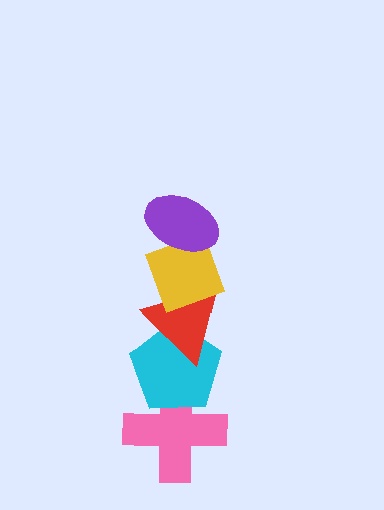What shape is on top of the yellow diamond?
The purple ellipse is on top of the yellow diamond.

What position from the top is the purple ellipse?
The purple ellipse is 1st from the top.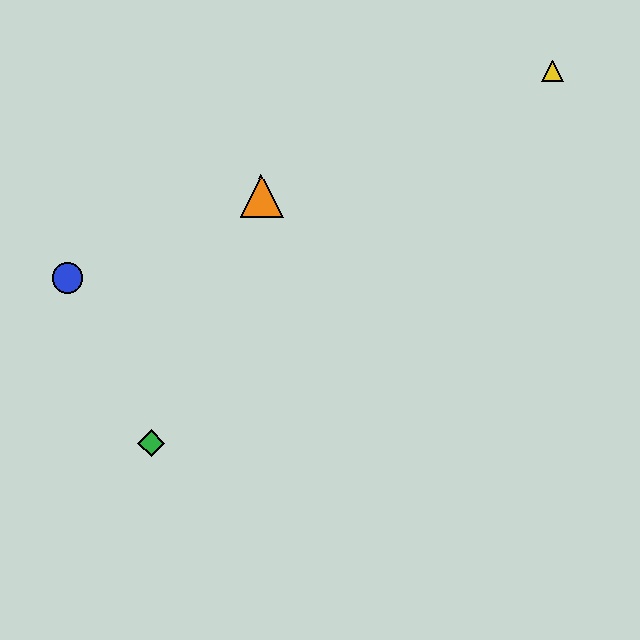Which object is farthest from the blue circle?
The yellow triangle is farthest from the blue circle.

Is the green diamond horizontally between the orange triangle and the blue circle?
Yes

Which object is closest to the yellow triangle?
The orange triangle is closest to the yellow triangle.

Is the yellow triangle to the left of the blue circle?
No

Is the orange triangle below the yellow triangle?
Yes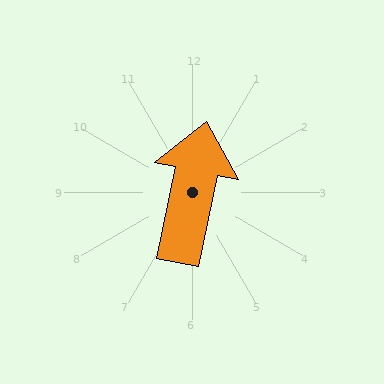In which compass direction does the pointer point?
North.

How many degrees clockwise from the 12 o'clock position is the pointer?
Approximately 11 degrees.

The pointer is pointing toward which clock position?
Roughly 12 o'clock.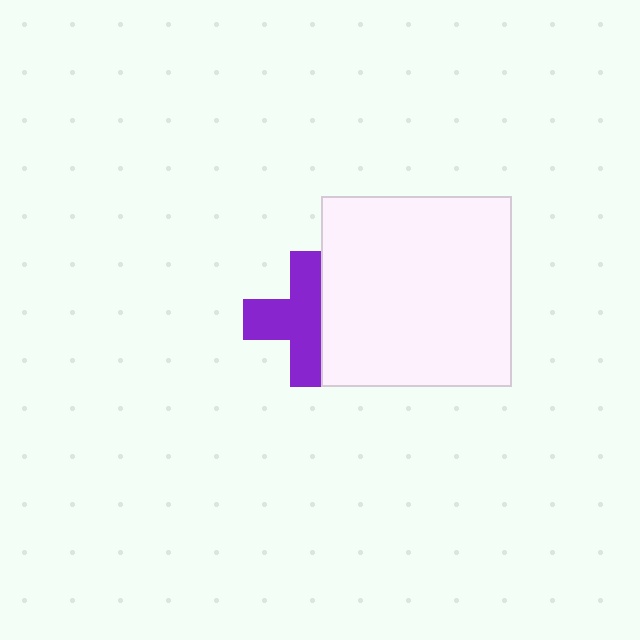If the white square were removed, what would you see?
You would see the complete purple cross.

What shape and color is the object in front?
The object in front is a white square.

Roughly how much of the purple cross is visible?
Most of it is visible (roughly 65%).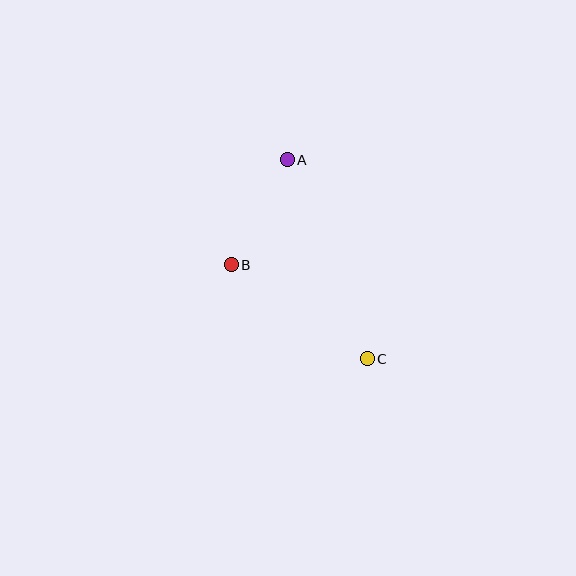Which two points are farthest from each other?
Points A and C are farthest from each other.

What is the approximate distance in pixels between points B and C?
The distance between B and C is approximately 165 pixels.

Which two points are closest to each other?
Points A and B are closest to each other.